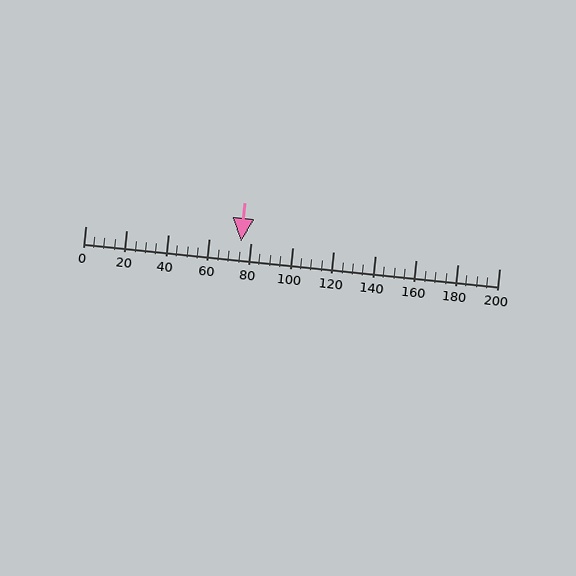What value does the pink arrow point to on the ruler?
The pink arrow points to approximately 75.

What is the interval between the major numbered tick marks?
The major tick marks are spaced 20 units apart.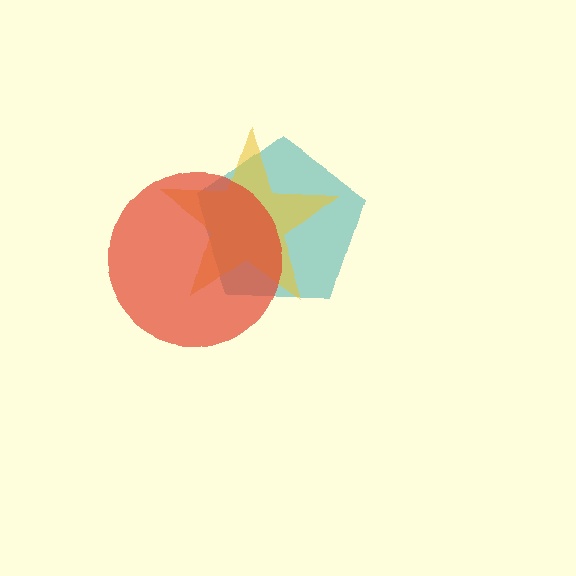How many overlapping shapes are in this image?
There are 3 overlapping shapes in the image.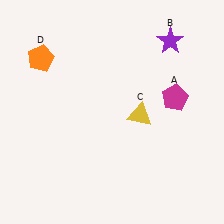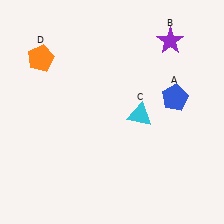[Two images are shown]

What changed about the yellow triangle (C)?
In Image 1, C is yellow. In Image 2, it changed to cyan.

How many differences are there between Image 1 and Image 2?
There are 2 differences between the two images.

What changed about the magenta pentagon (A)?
In Image 1, A is magenta. In Image 2, it changed to blue.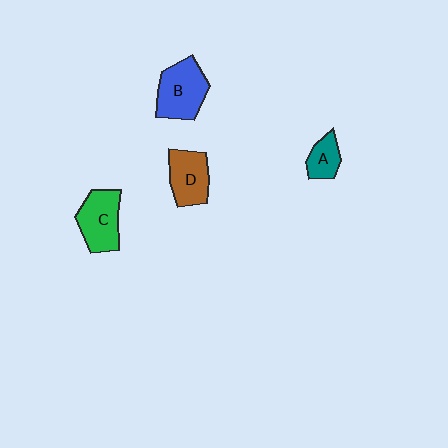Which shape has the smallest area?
Shape A (teal).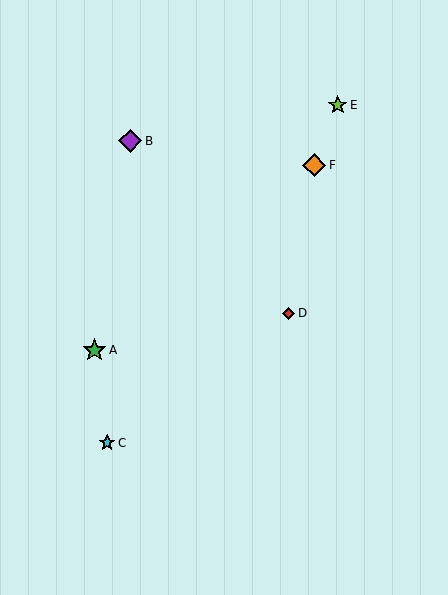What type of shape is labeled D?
Shape D is a red diamond.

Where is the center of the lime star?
The center of the lime star is at (338, 105).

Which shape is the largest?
The orange diamond (labeled F) is the largest.